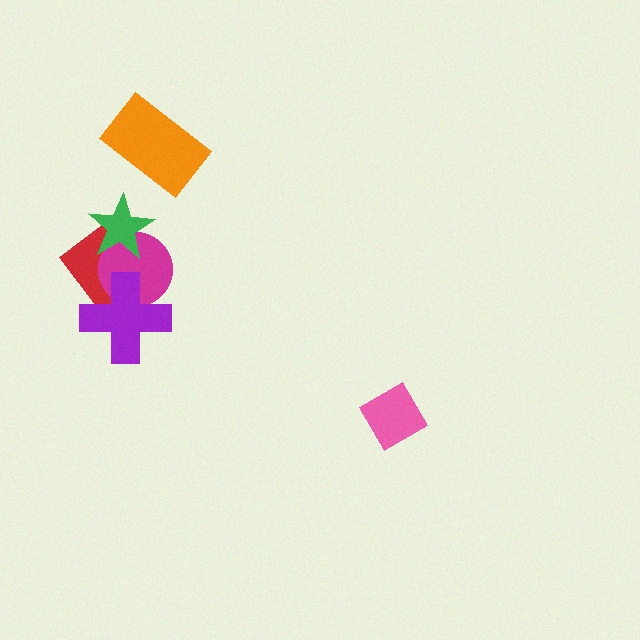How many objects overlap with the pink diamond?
0 objects overlap with the pink diamond.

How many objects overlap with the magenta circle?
3 objects overlap with the magenta circle.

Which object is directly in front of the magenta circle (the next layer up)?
The green star is directly in front of the magenta circle.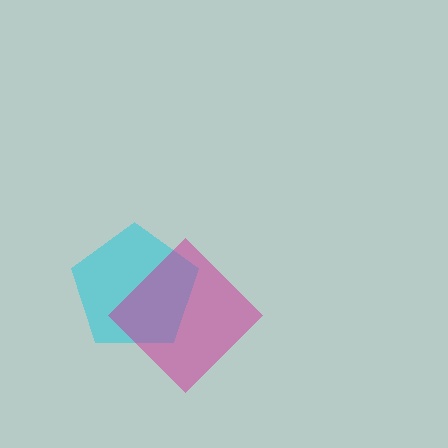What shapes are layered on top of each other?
The layered shapes are: a cyan pentagon, a magenta diamond.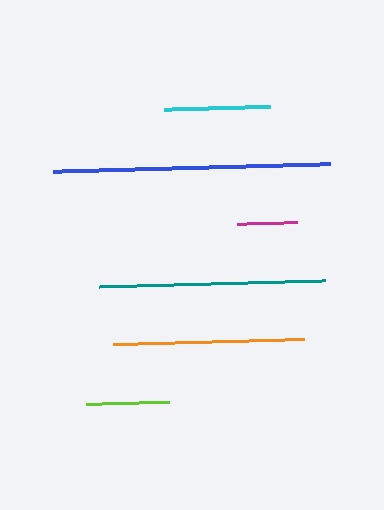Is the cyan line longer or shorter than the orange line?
The orange line is longer than the cyan line.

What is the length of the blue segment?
The blue segment is approximately 277 pixels long.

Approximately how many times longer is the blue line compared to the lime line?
The blue line is approximately 3.3 times the length of the lime line.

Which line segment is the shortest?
The magenta line is the shortest at approximately 60 pixels.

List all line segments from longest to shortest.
From longest to shortest: blue, teal, orange, cyan, lime, magenta.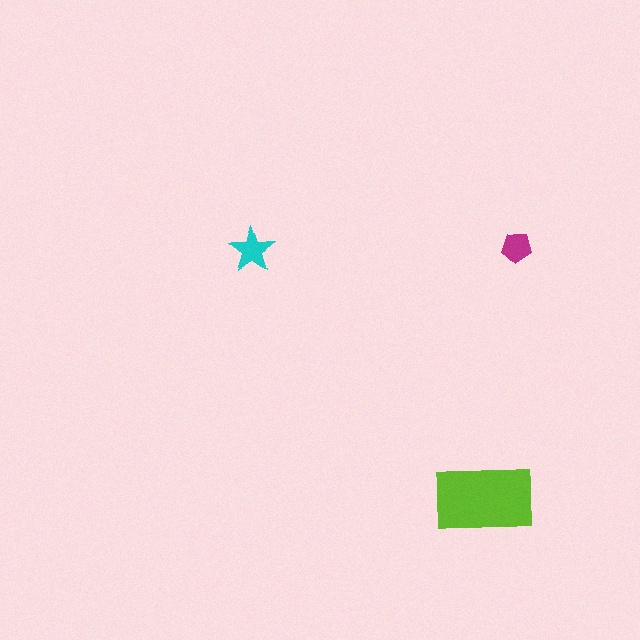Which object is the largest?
The lime rectangle.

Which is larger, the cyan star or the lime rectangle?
The lime rectangle.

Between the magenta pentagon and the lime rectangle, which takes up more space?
The lime rectangle.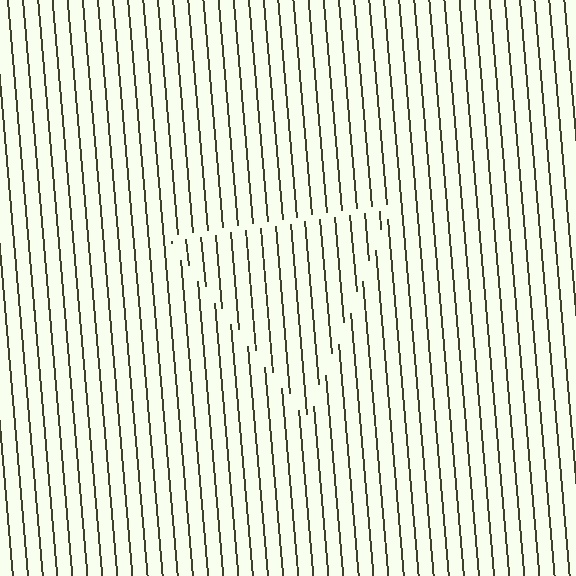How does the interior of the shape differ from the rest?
The interior of the shape contains the same grating, shifted by half a period — the contour is defined by the phase discontinuity where line-ends from the inner and outer gratings abut.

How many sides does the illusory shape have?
3 sides — the line-ends trace a triangle.